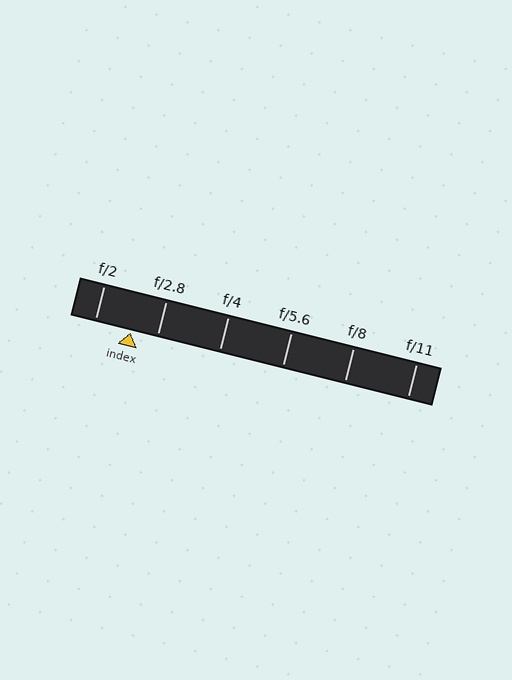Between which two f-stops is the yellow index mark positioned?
The index mark is between f/2 and f/2.8.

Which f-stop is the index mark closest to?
The index mark is closest to f/2.8.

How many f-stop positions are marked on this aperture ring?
There are 6 f-stop positions marked.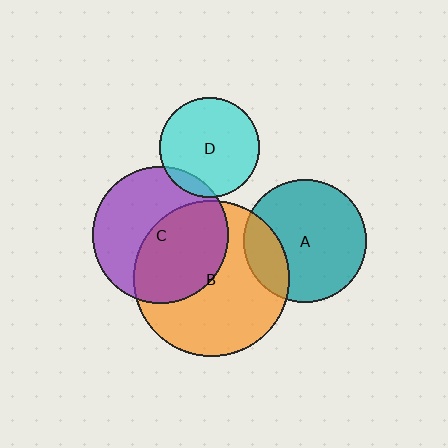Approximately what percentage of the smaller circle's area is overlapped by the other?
Approximately 10%.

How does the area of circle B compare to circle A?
Approximately 1.6 times.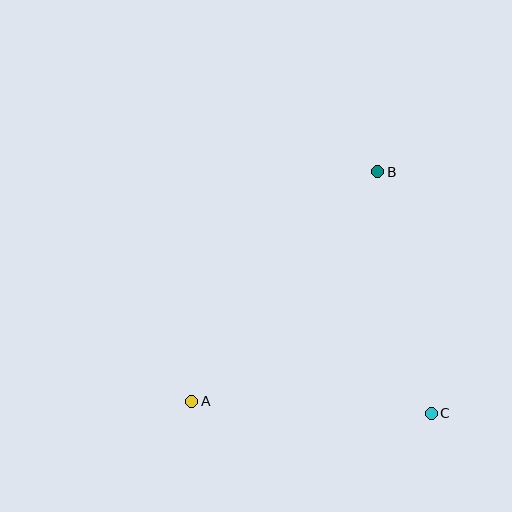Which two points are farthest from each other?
Points A and B are farthest from each other.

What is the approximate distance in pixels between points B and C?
The distance between B and C is approximately 247 pixels.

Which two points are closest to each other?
Points A and C are closest to each other.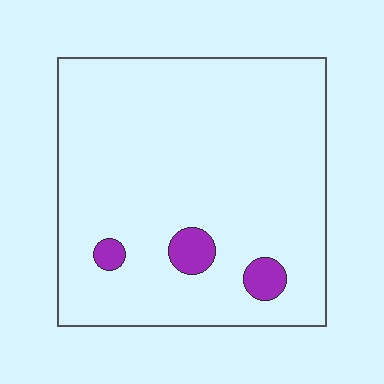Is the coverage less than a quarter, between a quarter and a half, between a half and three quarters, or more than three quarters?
Less than a quarter.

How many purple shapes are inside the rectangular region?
3.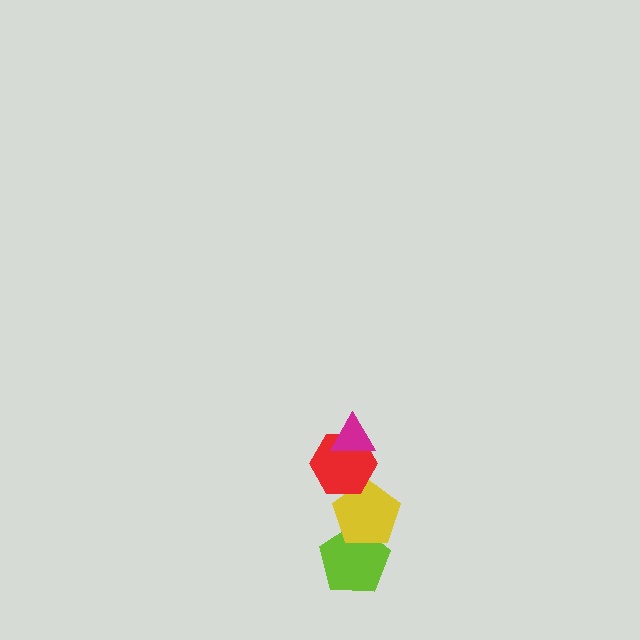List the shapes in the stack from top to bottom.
From top to bottom: the magenta triangle, the red hexagon, the yellow pentagon, the lime pentagon.